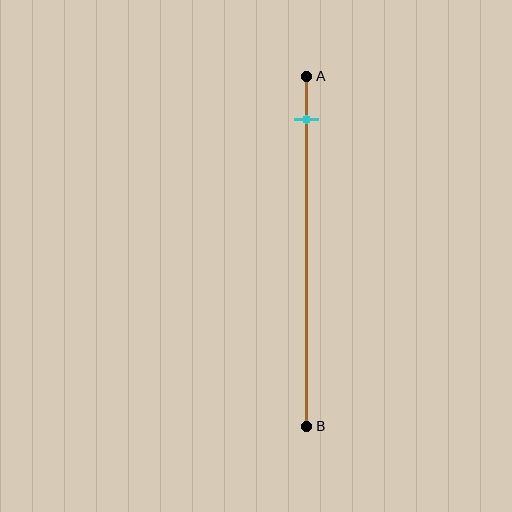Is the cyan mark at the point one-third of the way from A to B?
No, the mark is at about 15% from A, not at the 33% one-third point.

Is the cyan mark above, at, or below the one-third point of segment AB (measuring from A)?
The cyan mark is above the one-third point of segment AB.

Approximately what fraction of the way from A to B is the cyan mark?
The cyan mark is approximately 15% of the way from A to B.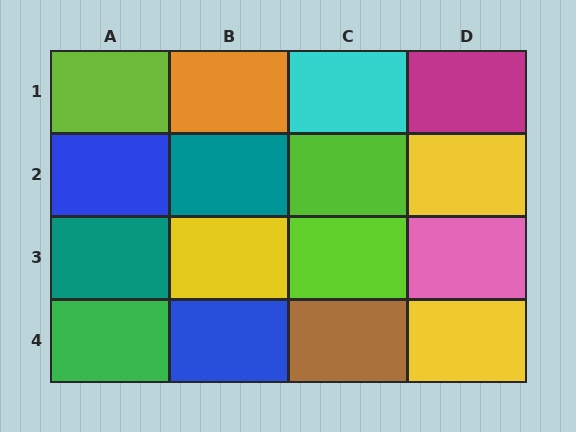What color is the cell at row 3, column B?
Yellow.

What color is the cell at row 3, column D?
Pink.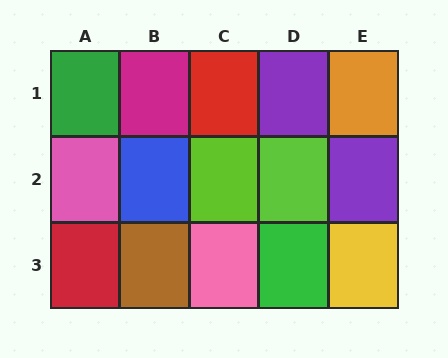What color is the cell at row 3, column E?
Yellow.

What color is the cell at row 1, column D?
Purple.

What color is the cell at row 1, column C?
Red.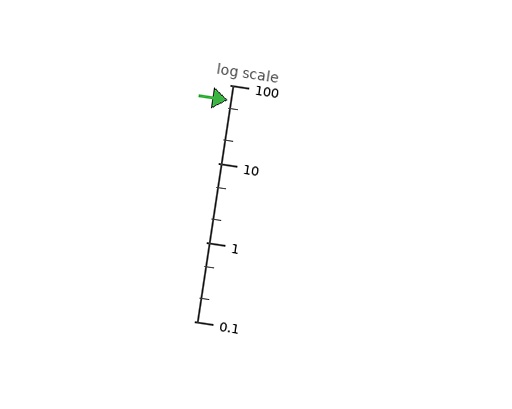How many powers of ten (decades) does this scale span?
The scale spans 3 decades, from 0.1 to 100.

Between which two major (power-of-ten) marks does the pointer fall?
The pointer is between 10 and 100.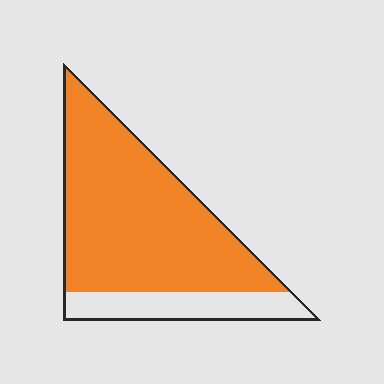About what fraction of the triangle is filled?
About four fifths (4/5).